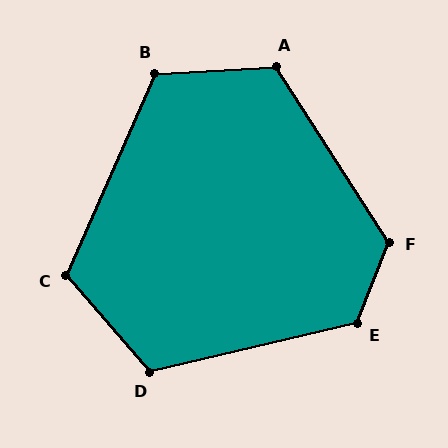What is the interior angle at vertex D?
Approximately 117 degrees (obtuse).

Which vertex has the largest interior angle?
F, at approximately 126 degrees.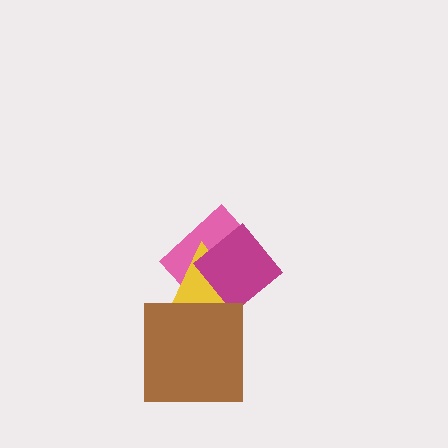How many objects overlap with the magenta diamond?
2 objects overlap with the magenta diamond.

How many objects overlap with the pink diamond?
2 objects overlap with the pink diamond.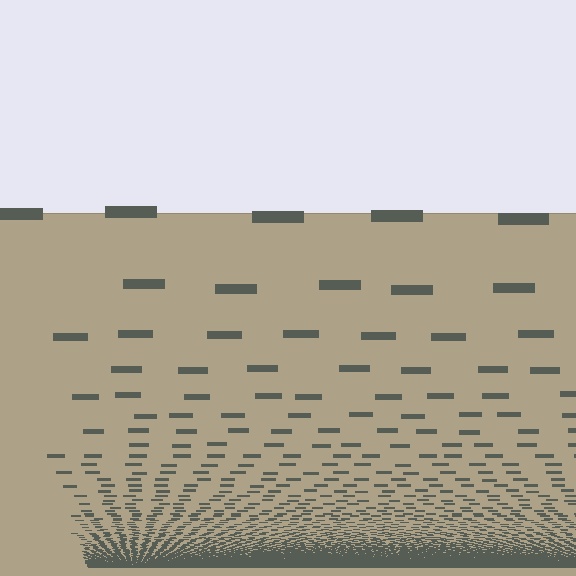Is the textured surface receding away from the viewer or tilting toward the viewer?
The surface appears to tilt toward the viewer. Texture elements get larger and sparser toward the top.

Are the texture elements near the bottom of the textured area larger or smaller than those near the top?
Smaller. The gradient is inverted — elements near the bottom are smaller and denser.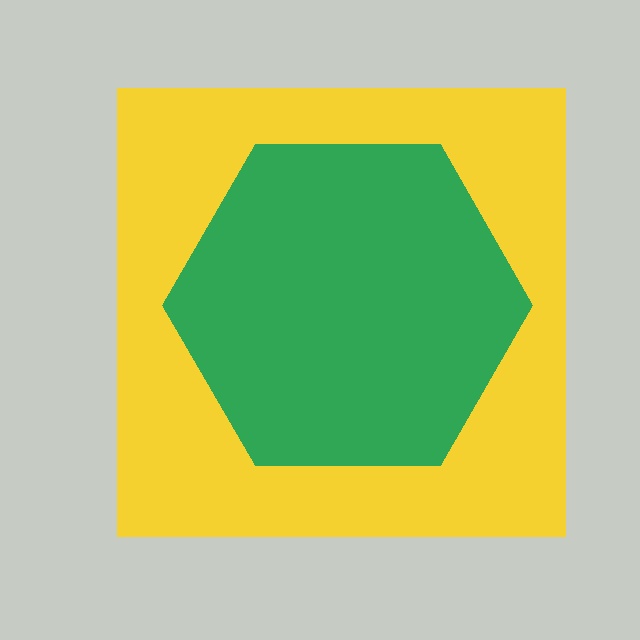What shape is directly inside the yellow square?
The green hexagon.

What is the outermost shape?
The yellow square.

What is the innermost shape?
The green hexagon.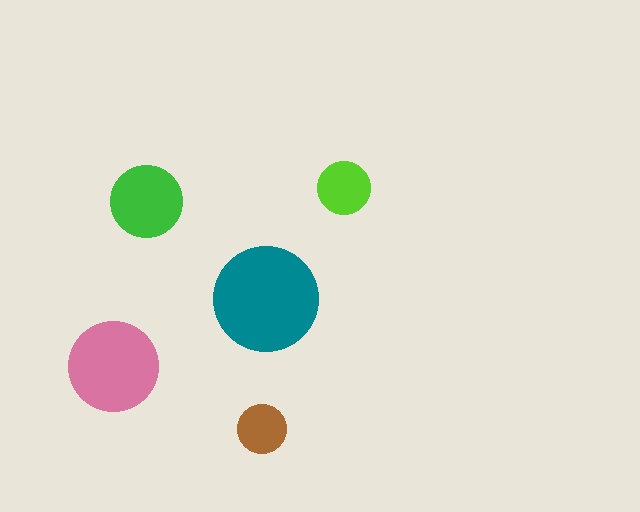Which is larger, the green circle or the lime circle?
The green one.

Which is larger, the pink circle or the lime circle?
The pink one.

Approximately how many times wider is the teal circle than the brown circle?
About 2 times wider.